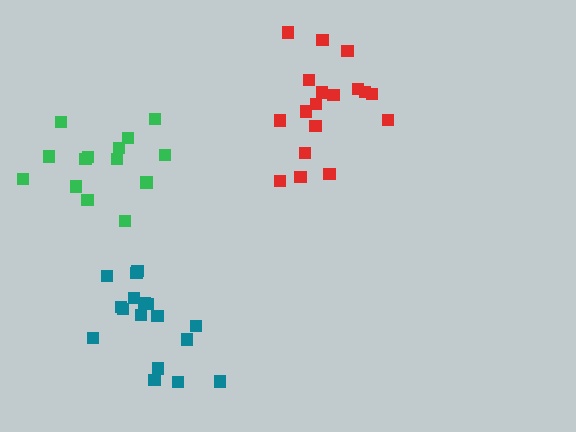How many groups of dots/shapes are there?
There are 3 groups.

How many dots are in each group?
Group 1: 14 dots, Group 2: 18 dots, Group 3: 18 dots (50 total).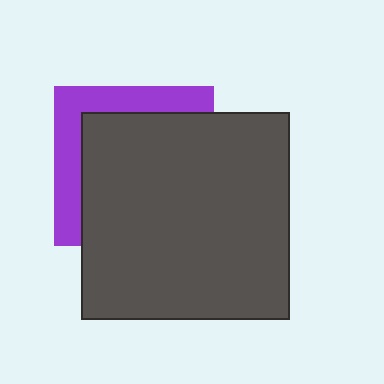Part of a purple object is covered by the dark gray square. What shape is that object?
It is a square.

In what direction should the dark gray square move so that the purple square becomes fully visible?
The dark gray square should move toward the lower-right. That is the shortest direction to clear the overlap and leave the purple square fully visible.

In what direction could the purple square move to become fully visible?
The purple square could move toward the upper-left. That would shift it out from behind the dark gray square entirely.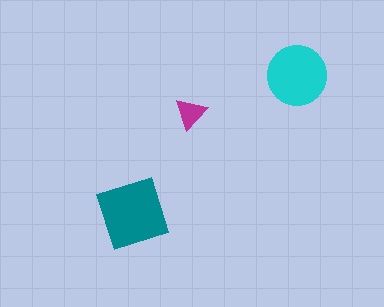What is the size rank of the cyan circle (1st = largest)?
2nd.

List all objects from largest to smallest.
The teal square, the cyan circle, the magenta triangle.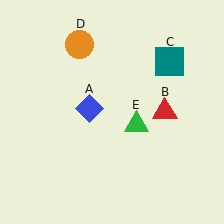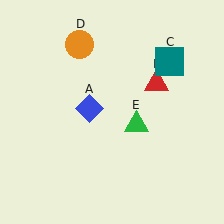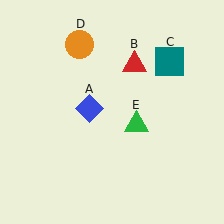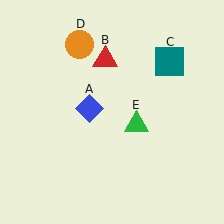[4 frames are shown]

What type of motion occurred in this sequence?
The red triangle (object B) rotated counterclockwise around the center of the scene.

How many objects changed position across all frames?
1 object changed position: red triangle (object B).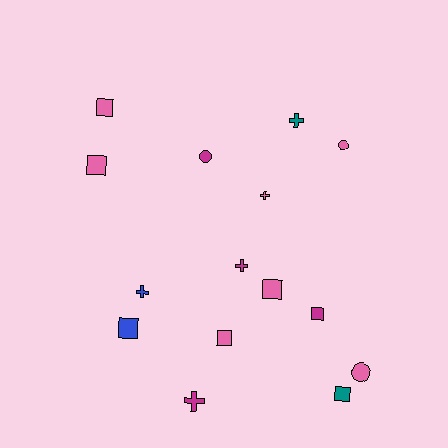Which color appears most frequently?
Pink, with 7 objects.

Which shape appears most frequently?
Square, with 7 objects.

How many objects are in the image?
There are 15 objects.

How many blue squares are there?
There is 1 blue square.